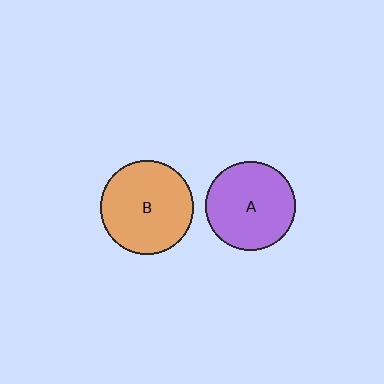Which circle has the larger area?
Circle B (orange).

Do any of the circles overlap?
No, none of the circles overlap.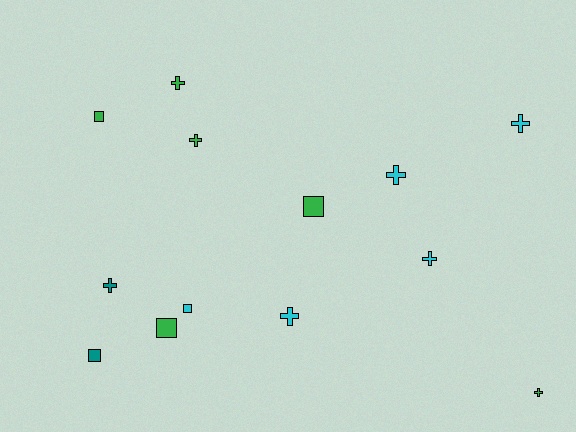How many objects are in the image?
There are 13 objects.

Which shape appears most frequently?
Cross, with 8 objects.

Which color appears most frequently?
Green, with 6 objects.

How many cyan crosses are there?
There are 4 cyan crosses.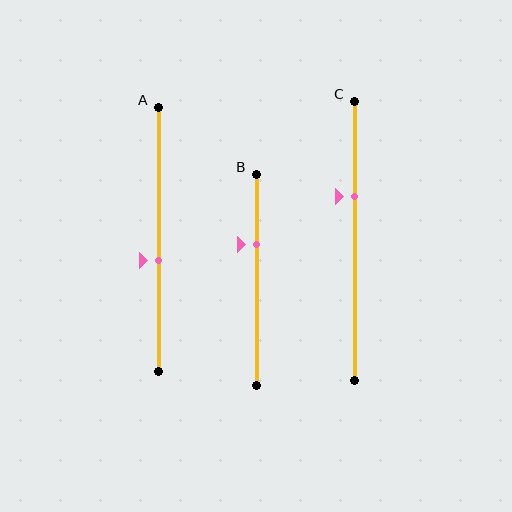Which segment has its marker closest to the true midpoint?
Segment A has its marker closest to the true midpoint.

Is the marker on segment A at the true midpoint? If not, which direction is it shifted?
No, the marker on segment A is shifted downward by about 8% of the segment length.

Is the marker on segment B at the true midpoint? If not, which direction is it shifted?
No, the marker on segment B is shifted upward by about 17% of the segment length.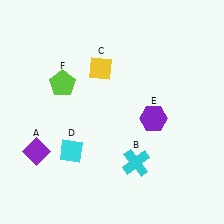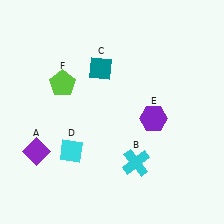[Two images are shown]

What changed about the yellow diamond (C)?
In Image 1, C is yellow. In Image 2, it changed to teal.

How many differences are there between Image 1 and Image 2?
There is 1 difference between the two images.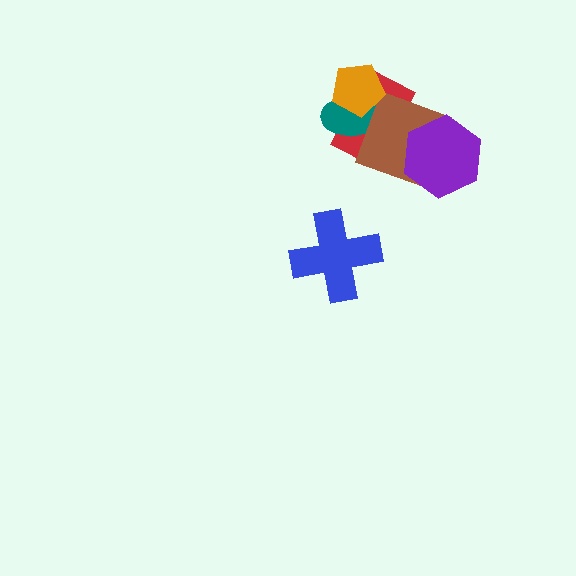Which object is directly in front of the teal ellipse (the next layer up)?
The brown square is directly in front of the teal ellipse.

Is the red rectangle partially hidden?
Yes, it is partially covered by another shape.